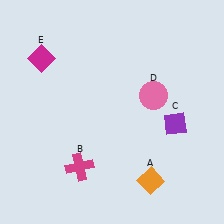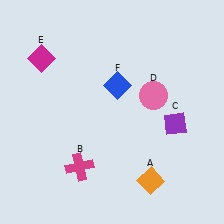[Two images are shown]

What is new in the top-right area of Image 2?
A blue diamond (F) was added in the top-right area of Image 2.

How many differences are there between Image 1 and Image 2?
There is 1 difference between the two images.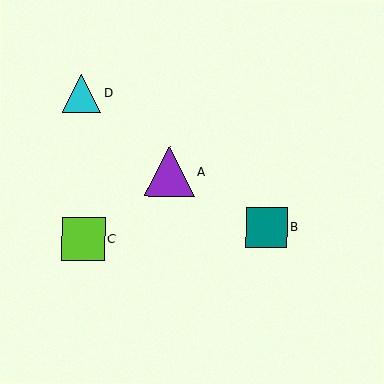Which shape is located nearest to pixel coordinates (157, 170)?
The purple triangle (labeled A) at (170, 171) is nearest to that location.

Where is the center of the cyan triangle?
The center of the cyan triangle is at (82, 93).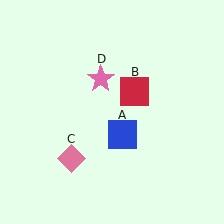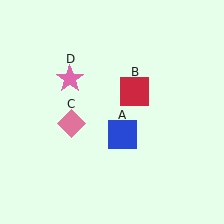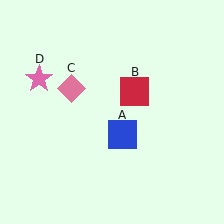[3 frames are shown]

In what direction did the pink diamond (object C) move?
The pink diamond (object C) moved up.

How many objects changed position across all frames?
2 objects changed position: pink diamond (object C), pink star (object D).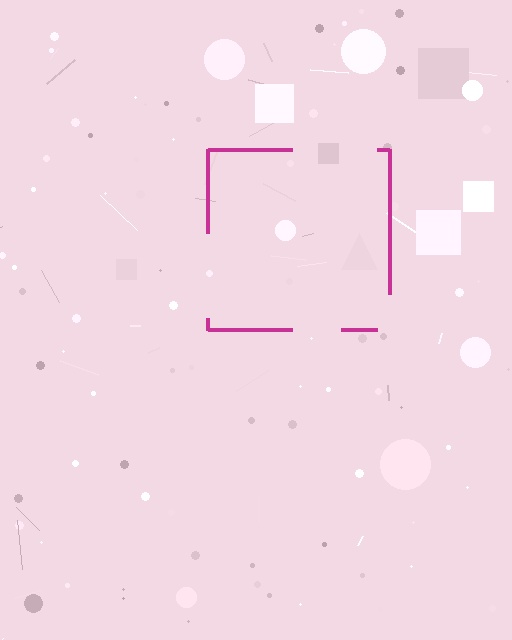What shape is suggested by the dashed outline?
The dashed outline suggests a square.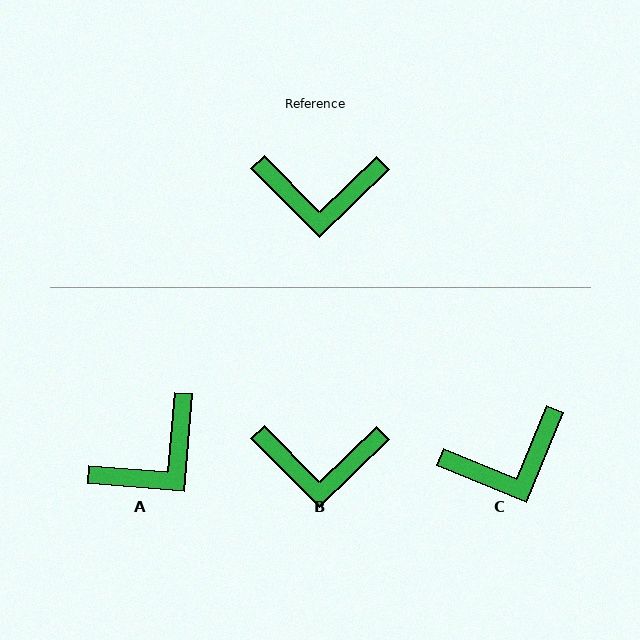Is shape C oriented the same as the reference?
No, it is off by about 23 degrees.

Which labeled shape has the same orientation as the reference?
B.